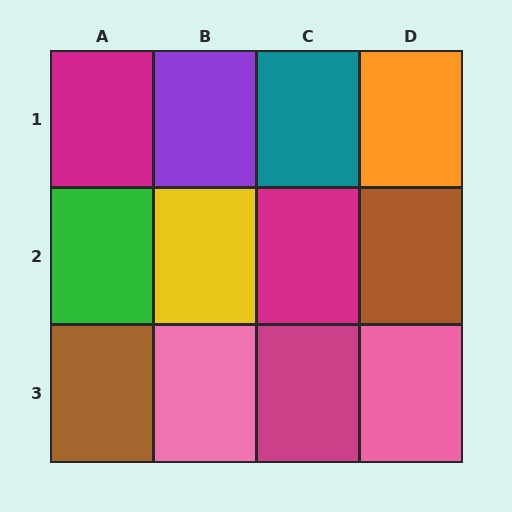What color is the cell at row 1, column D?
Orange.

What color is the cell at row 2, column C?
Magenta.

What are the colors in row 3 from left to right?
Brown, pink, magenta, pink.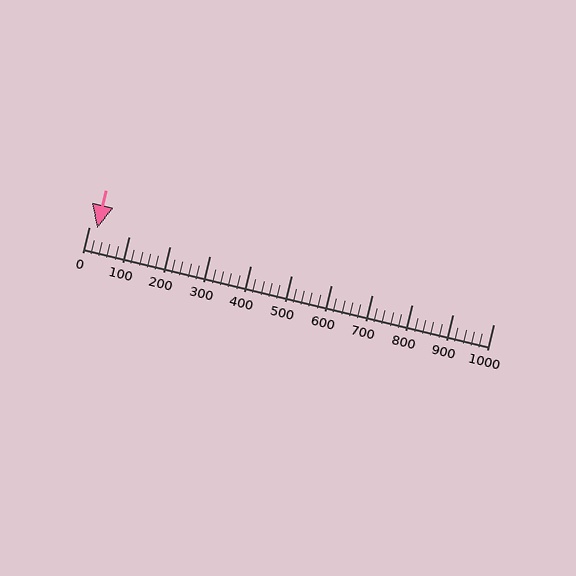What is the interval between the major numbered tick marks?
The major tick marks are spaced 100 units apart.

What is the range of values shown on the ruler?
The ruler shows values from 0 to 1000.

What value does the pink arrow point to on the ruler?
The pink arrow points to approximately 20.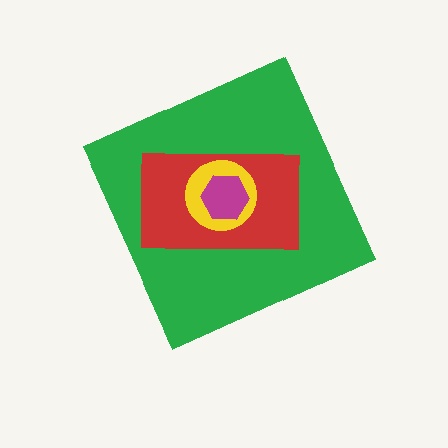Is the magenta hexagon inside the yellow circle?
Yes.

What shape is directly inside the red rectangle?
The yellow circle.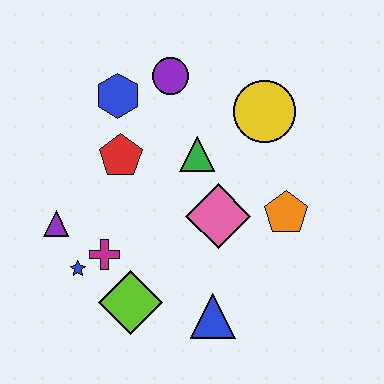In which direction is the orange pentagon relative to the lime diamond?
The orange pentagon is to the right of the lime diamond.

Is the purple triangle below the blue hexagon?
Yes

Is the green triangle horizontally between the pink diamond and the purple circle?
Yes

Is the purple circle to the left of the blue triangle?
Yes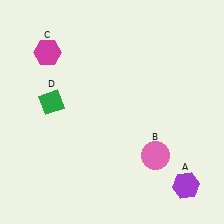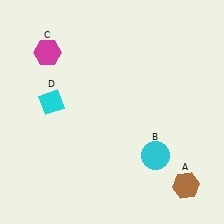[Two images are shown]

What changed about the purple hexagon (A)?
In Image 1, A is purple. In Image 2, it changed to brown.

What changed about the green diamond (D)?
In Image 1, D is green. In Image 2, it changed to cyan.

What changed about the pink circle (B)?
In Image 1, B is pink. In Image 2, it changed to cyan.